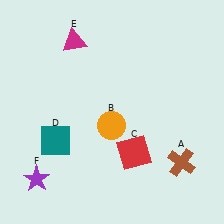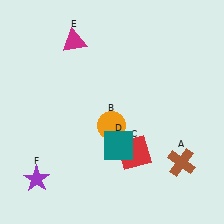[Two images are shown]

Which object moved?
The teal square (D) moved right.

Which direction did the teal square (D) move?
The teal square (D) moved right.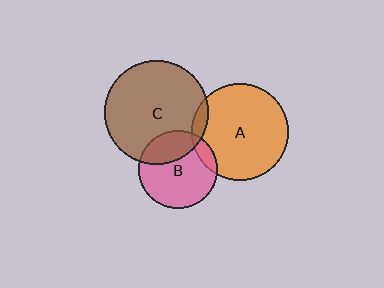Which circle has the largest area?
Circle C (brown).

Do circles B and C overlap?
Yes.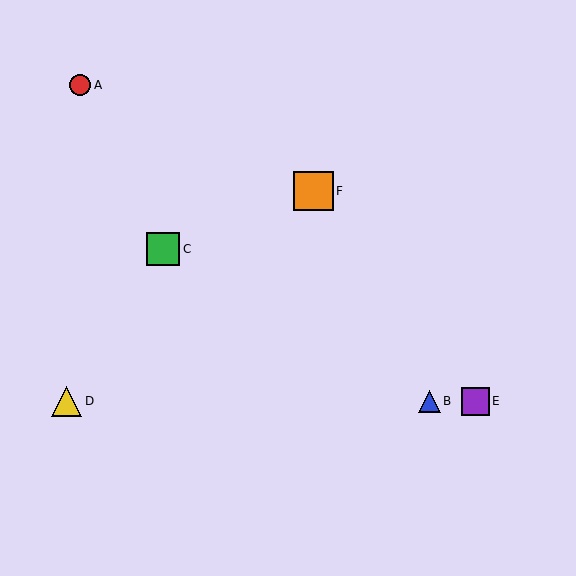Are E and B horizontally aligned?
Yes, both are at y≈401.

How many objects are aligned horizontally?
3 objects (B, D, E) are aligned horizontally.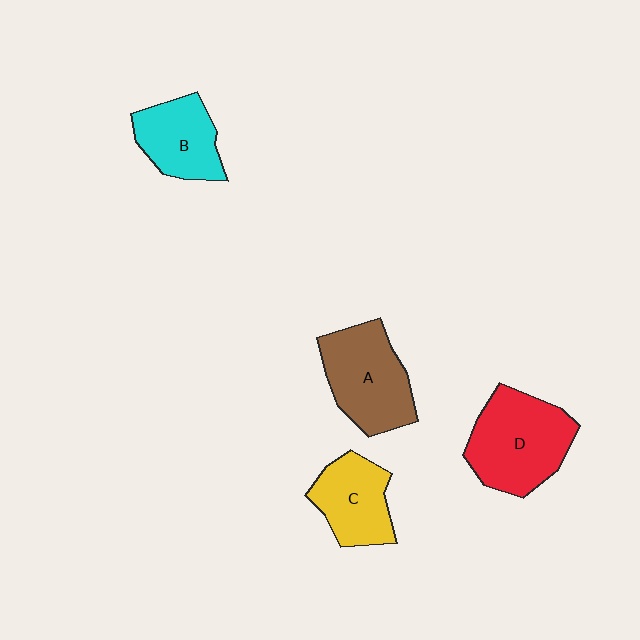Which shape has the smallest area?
Shape B (cyan).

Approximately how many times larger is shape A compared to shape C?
Approximately 1.3 times.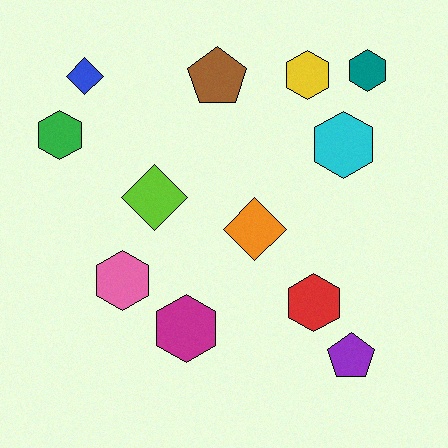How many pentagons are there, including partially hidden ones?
There are 2 pentagons.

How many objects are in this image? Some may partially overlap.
There are 12 objects.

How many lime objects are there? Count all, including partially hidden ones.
There is 1 lime object.